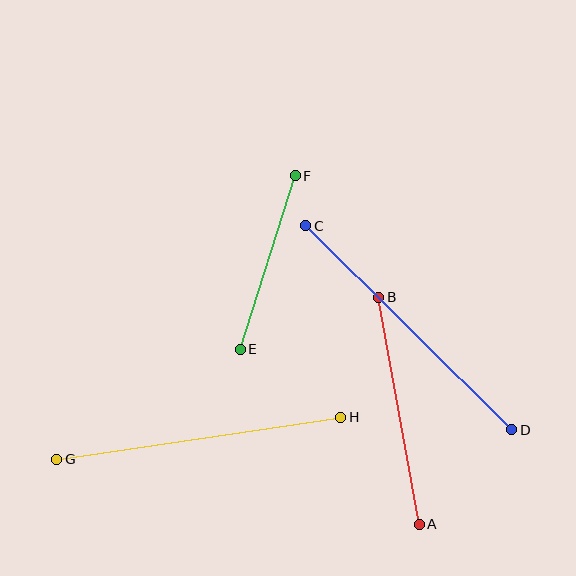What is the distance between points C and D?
The distance is approximately 290 pixels.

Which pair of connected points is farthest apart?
Points C and D are farthest apart.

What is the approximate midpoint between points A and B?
The midpoint is at approximately (399, 411) pixels.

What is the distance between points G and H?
The distance is approximately 287 pixels.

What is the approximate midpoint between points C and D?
The midpoint is at approximately (409, 328) pixels.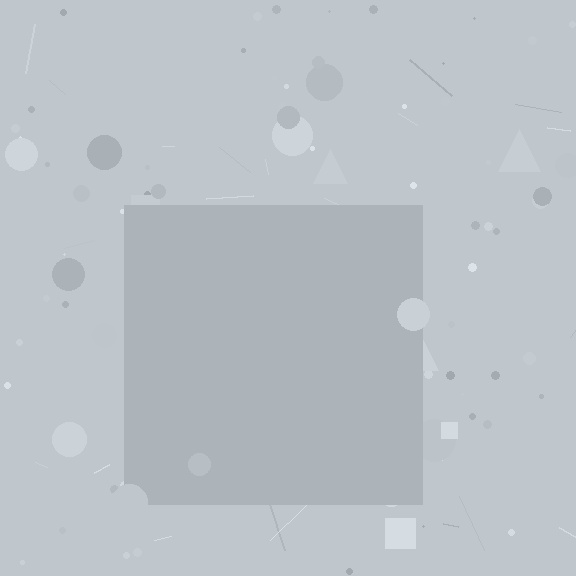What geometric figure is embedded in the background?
A square is embedded in the background.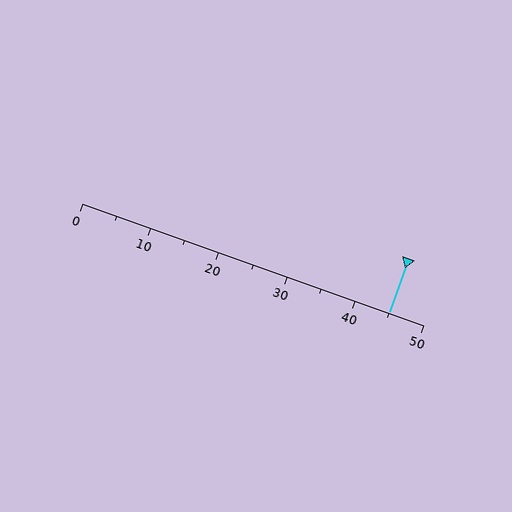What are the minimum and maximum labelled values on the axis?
The axis runs from 0 to 50.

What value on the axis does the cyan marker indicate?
The marker indicates approximately 45.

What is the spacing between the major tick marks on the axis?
The major ticks are spaced 10 apart.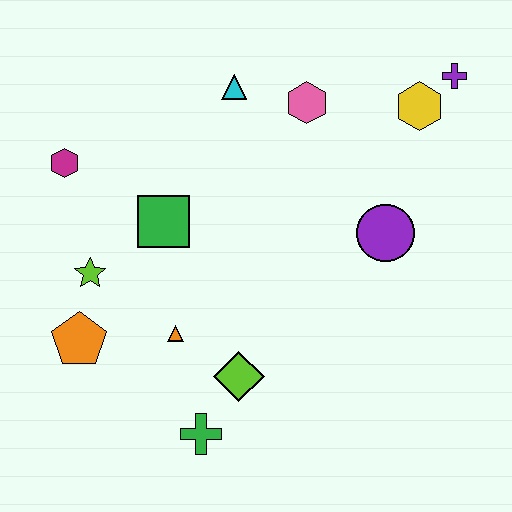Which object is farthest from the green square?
The purple cross is farthest from the green square.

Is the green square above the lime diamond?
Yes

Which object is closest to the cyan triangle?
The pink hexagon is closest to the cyan triangle.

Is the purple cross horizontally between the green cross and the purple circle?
No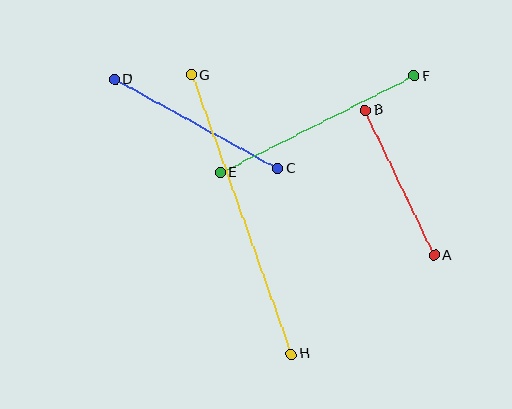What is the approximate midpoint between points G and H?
The midpoint is at approximately (241, 214) pixels.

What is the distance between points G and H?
The distance is approximately 296 pixels.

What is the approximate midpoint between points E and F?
The midpoint is at approximately (317, 124) pixels.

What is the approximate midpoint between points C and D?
The midpoint is at approximately (196, 124) pixels.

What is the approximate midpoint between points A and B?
The midpoint is at approximately (400, 183) pixels.